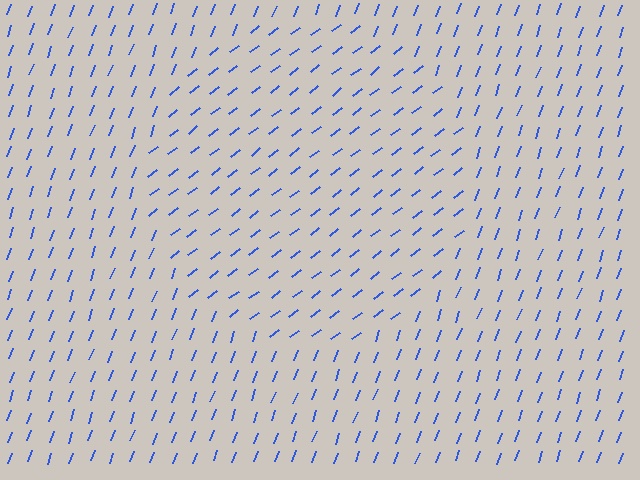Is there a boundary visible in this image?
Yes, there is a texture boundary formed by a change in line orientation.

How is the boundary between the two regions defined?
The boundary is defined purely by a change in line orientation (approximately 32 degrees difference). All lines are the same color and thickness.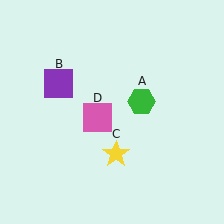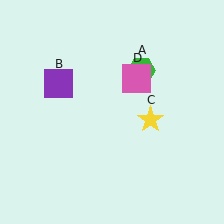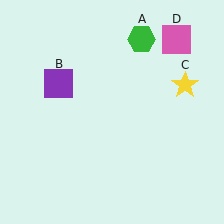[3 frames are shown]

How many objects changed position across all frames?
3 objects changed position: green hexagon (object A), yellow star (object C), pink square (object D).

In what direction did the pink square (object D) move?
The pink square (object D) moved up and to the right.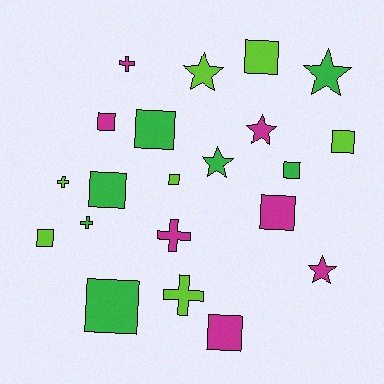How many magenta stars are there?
There are 2 magenta stars.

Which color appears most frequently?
Lime, with 7 objects.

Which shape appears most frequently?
Square, with 11 objects.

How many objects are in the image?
There are 21 objects.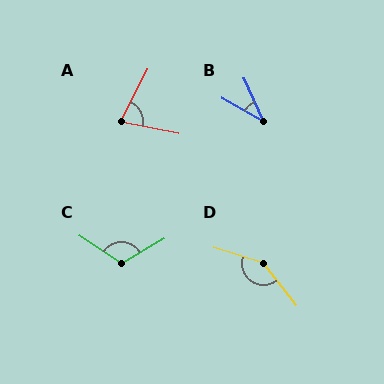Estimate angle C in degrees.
Approximately 115 degrees.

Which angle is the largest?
D, at approximately 146 degrees.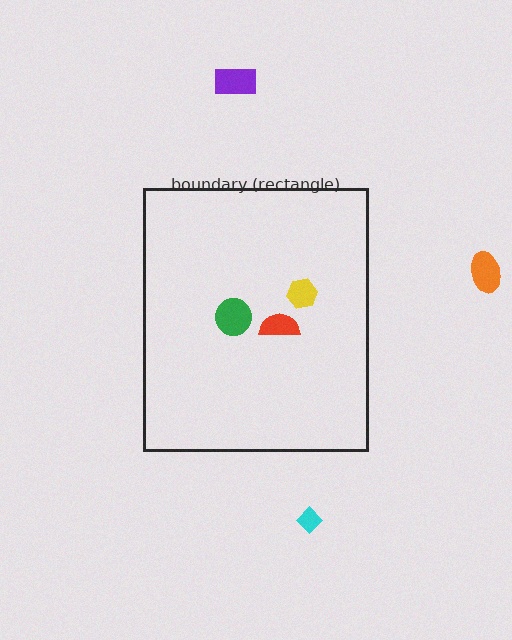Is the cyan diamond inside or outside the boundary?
Outside.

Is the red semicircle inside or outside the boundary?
Inside.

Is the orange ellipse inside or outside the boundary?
Outside.